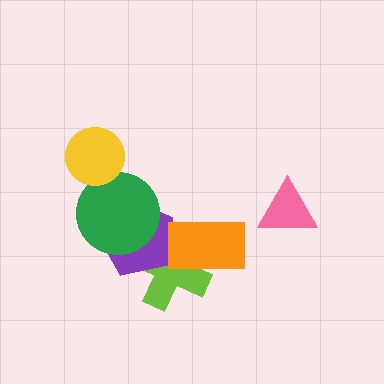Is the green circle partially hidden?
Yes, it is partially covered by another shape.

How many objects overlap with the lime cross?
2 objects overlap with the lime cross.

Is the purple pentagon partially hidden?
Yes, it is partially covered by another shape.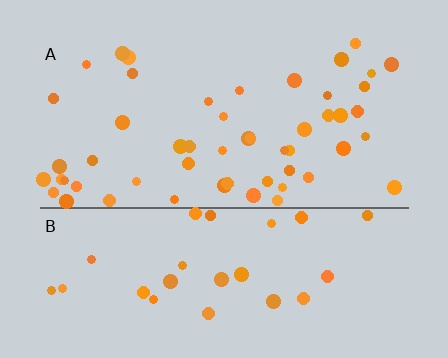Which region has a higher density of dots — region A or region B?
A (the top).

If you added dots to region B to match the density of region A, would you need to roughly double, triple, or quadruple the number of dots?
Approximately double.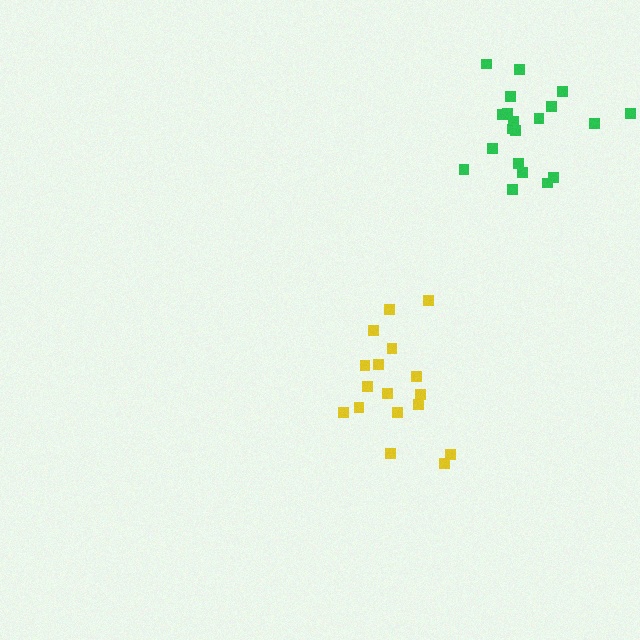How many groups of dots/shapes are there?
There are 2 groups.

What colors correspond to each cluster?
The clusters are colored: green, yellow.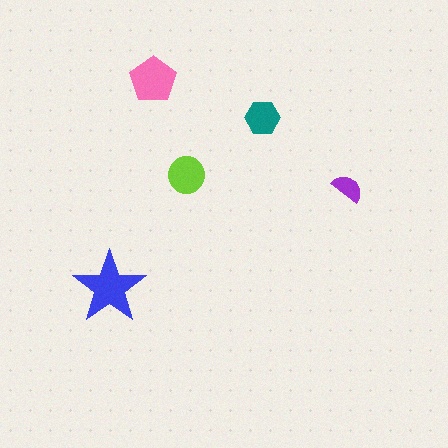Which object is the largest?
The blue star.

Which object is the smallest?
The purple semicircle.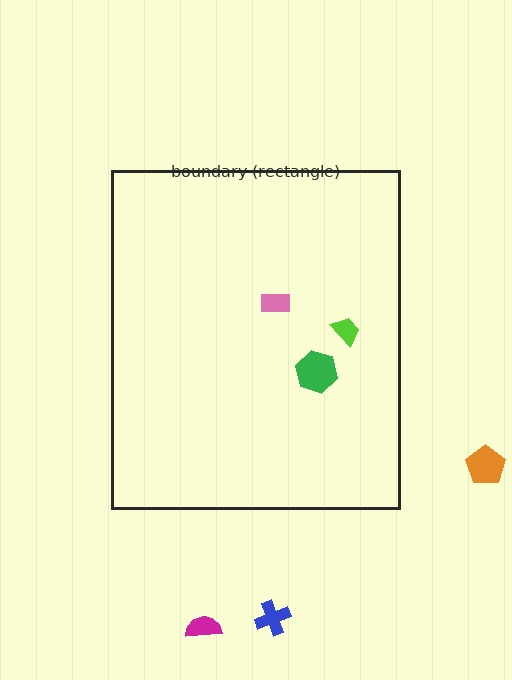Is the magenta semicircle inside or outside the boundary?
Outside.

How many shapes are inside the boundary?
3 inside, 3 outside.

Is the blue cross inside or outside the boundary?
Outside.